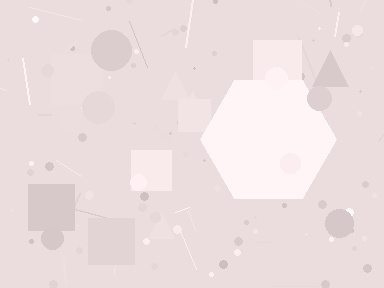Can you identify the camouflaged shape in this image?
The camouflaged shape is a hexagon.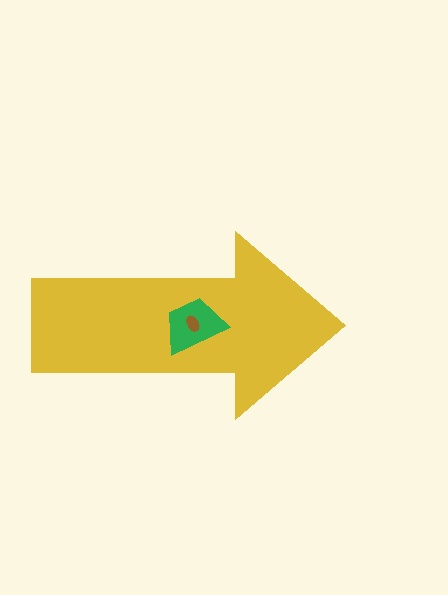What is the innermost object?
The brown ellipse.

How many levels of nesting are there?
3.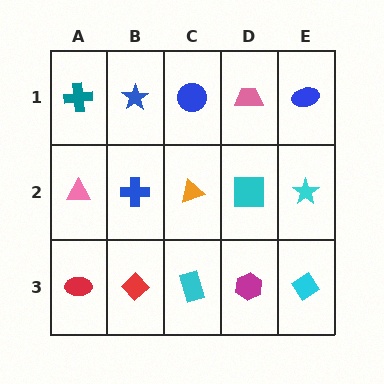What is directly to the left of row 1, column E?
A pink trapezoid.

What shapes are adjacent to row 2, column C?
A blue circle (row 1, column C), a cyan rectangle (row 3, column C), a blue cross (row 2, column B), a cyan square (row 2, column D).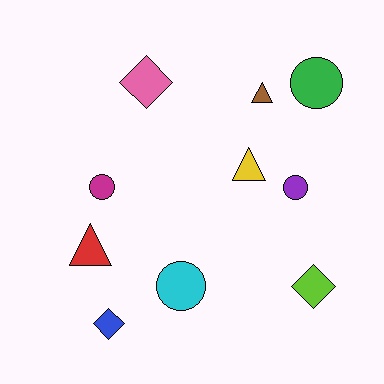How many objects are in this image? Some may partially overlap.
There are 10 objects.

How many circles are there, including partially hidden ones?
There are 4 circles.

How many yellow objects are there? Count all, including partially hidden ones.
There is 1 yellow object.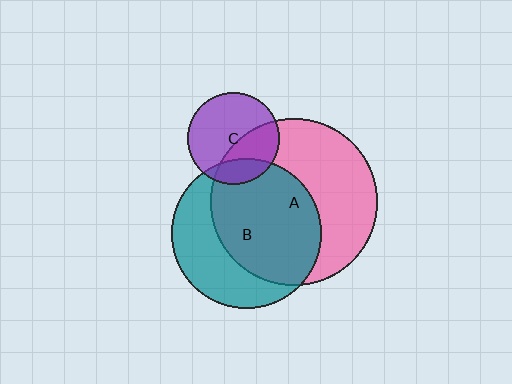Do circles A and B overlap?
Yes.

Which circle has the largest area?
Circle A (pink).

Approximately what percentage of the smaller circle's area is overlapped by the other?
Approximately 60%.